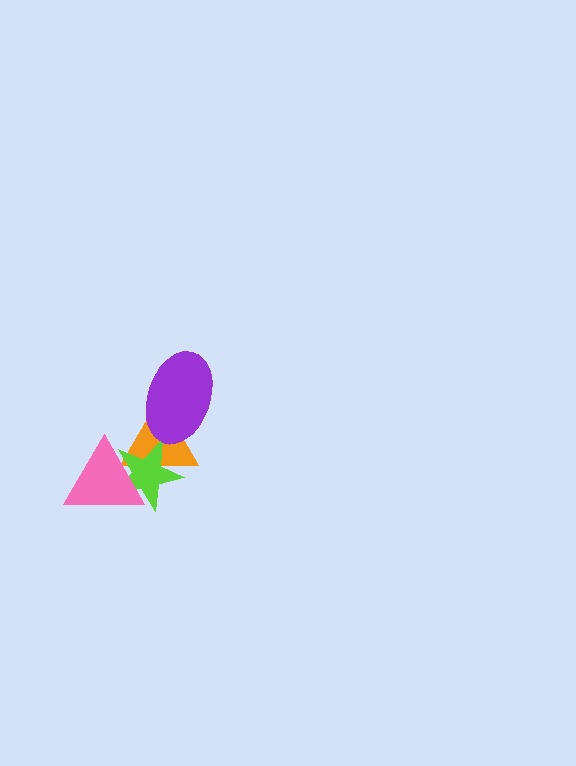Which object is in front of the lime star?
The pink triangle is in front of the lime star.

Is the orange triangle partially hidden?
Yes, it is partially covered by another shape.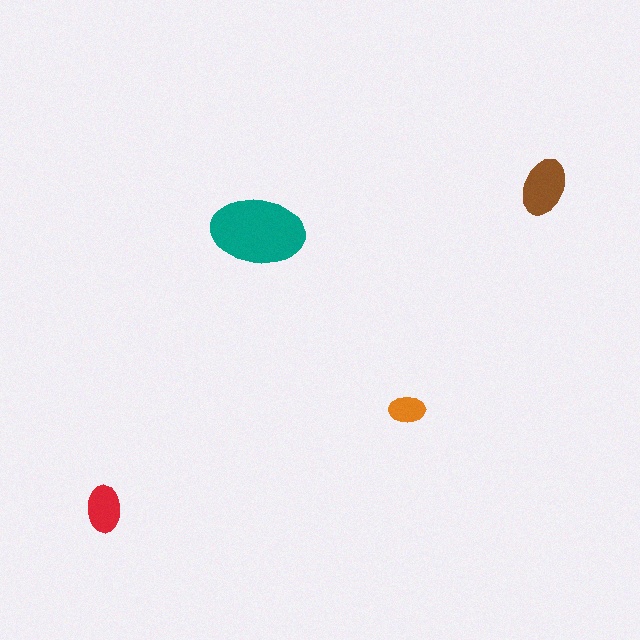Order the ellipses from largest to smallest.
the teal one, the brown one, the red one, the orange one.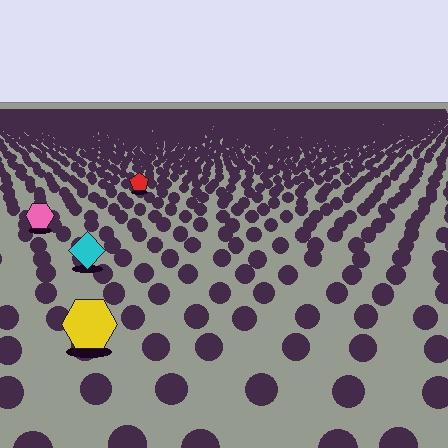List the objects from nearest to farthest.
From nearest to farthest: the yellow hexagon, the cyan diamond, the pink hexagon, the red pentagon.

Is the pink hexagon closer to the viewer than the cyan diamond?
No. The cyan diamond is closer — you can tell from the texture gradient: the ground texture is coarser near it.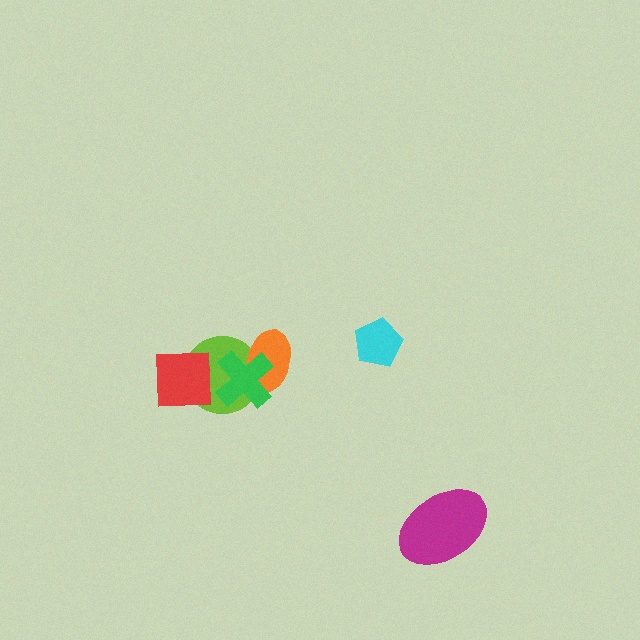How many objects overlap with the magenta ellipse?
0 objects overlap with the magenta ellipse.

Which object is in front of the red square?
The green cross is in front of the red square.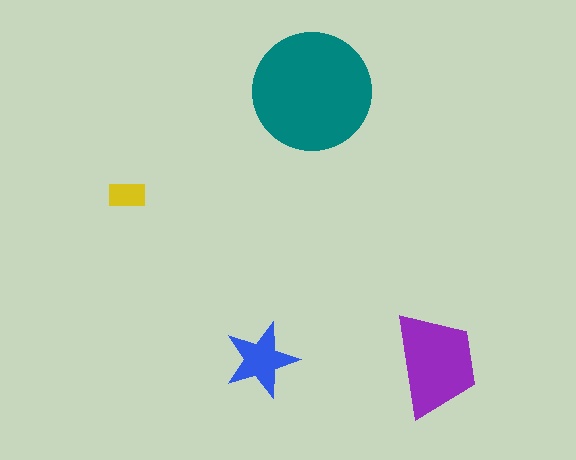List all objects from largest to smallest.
The teal circle, the purple trapezoid, the blue star, the yellow rectangle.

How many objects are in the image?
There are 4 objects in the image.